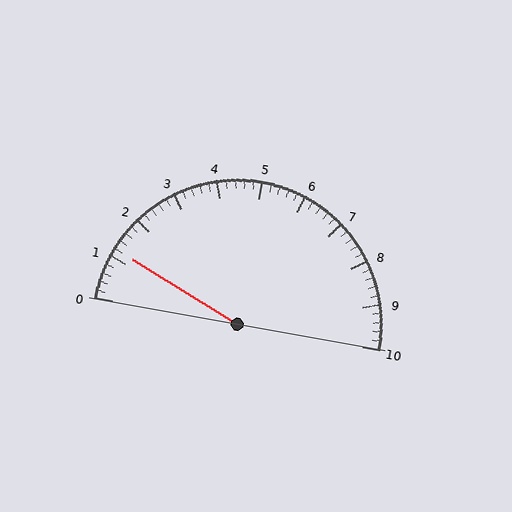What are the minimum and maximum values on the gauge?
The gauge ranges from 0 to 10.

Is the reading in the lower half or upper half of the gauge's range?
The reading is in the lower half of the range (0 to 10).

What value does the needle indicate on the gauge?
The needle indicates approximately 1.2.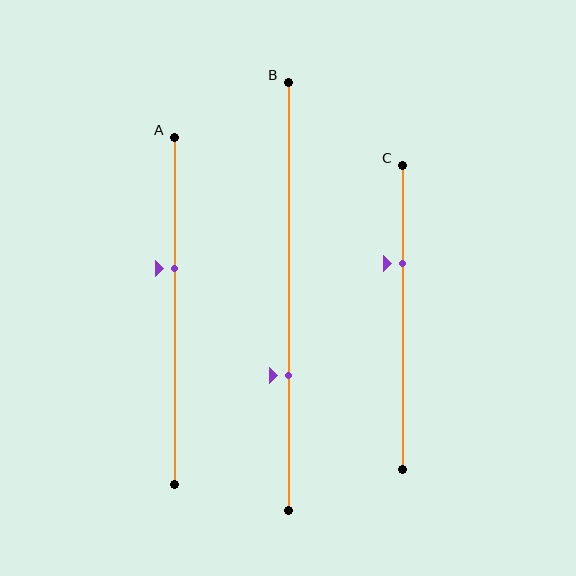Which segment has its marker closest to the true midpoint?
Segment A has its marker closest to the true midpoint.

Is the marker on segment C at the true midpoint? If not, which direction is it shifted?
No, the marker on segment C is shifted upward by about 18% of the segment length.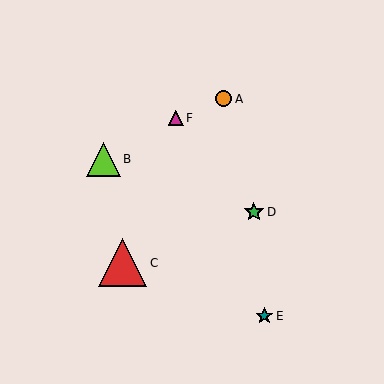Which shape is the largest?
The red triangle (labeled C) is the largest.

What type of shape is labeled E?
Shape E is a teal star.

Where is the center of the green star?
The center of the green star is at (254, 212).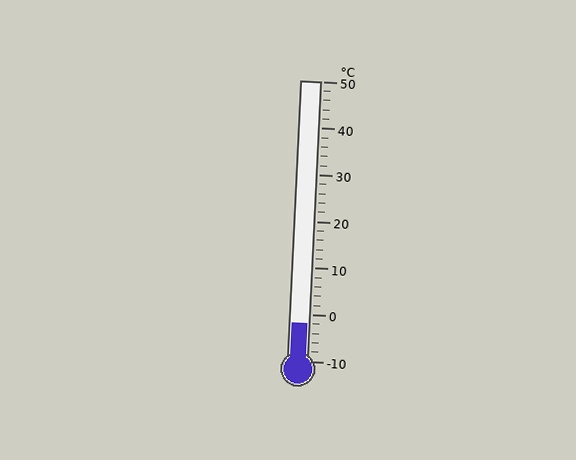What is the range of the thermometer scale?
The thermometer scale ranges from -10°C to 50°C.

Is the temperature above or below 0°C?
The temperature is below 0°C.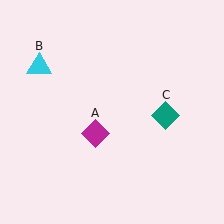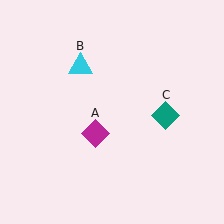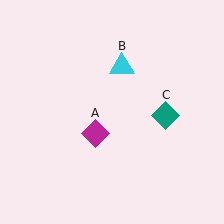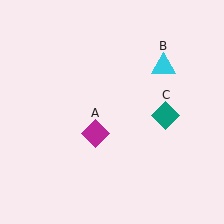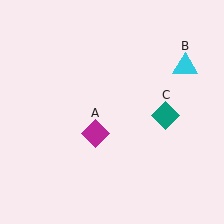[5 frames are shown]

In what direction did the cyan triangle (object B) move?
The cyan triangle (object B) moved right.